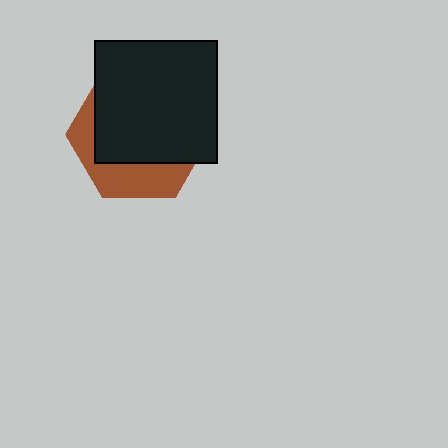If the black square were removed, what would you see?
You would see the complete brown hexagon.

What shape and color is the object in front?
The object in front is a black square.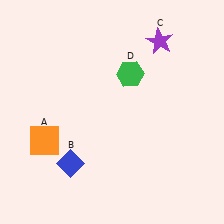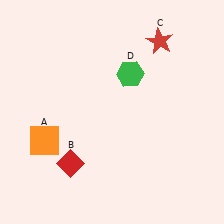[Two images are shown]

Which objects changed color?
B changed from blue to red. C changed from purple to red.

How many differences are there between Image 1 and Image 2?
There are 2 differences between the two images.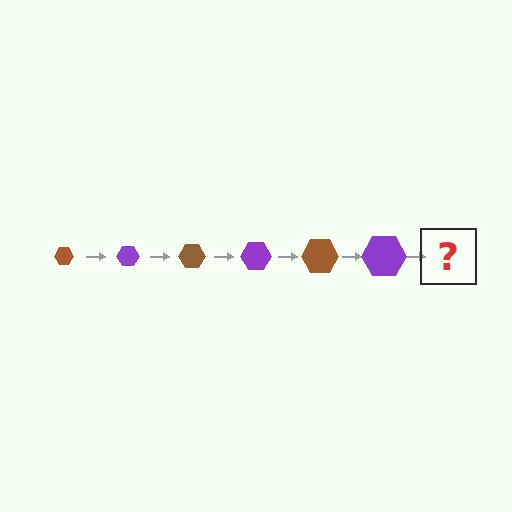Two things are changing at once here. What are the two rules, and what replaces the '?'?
The two rules are that the hexagon grows larger each step and the color cycles through brown and purple. The '?' should be a brown hexagon, larger than the previous one.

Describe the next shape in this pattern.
It should be a brown hexagon, larger than the previous one.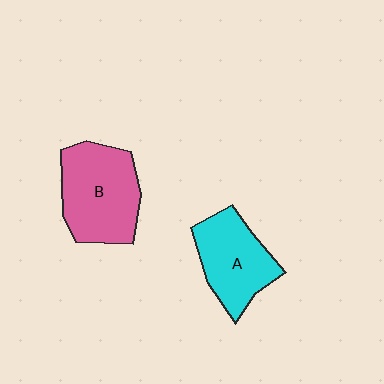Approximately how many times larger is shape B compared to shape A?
Approximately 1.2 times.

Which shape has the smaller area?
Shape A (cyan).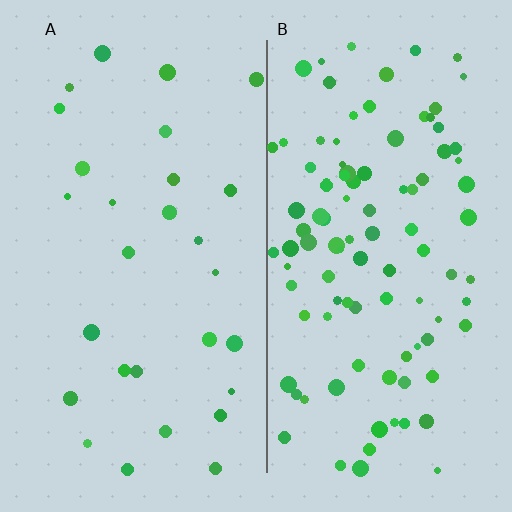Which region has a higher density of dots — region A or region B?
B (the right).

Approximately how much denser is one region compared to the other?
Approximately 3.6× — region B over region A.